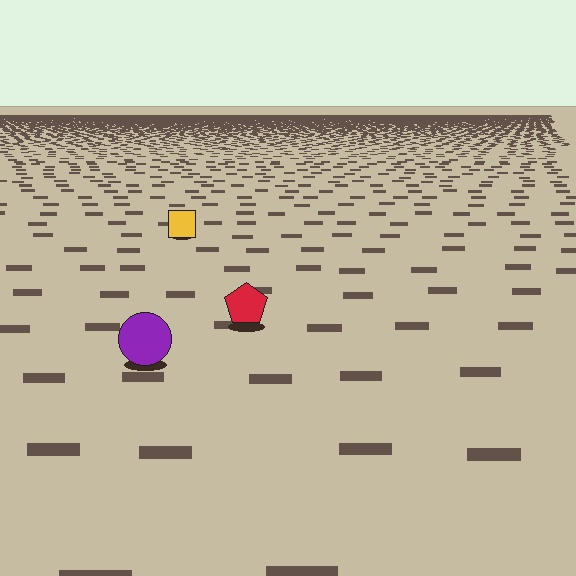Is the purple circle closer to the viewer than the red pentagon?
Yes. The purple circle is closer — you can tell from the texture gradient: the ground texture is coarser near it.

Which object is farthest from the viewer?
The yellow square is farthest from the viewer. It appears smaller and the ground texture around it is denser.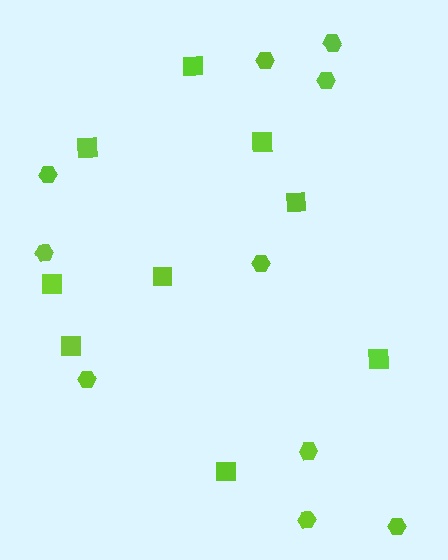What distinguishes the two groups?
There are 2 groups: one group of hexagons (10) and one group of squares (9).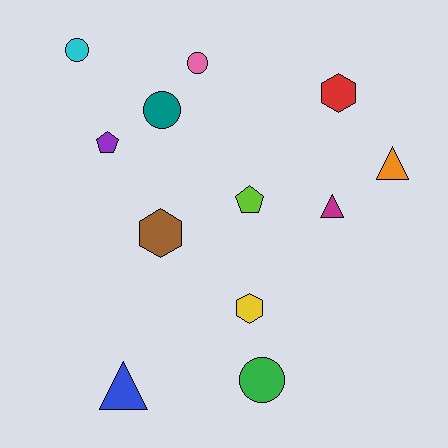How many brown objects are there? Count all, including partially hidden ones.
There is 1 brown object.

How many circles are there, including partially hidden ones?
There are 4 circles.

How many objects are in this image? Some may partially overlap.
There are 12 objects.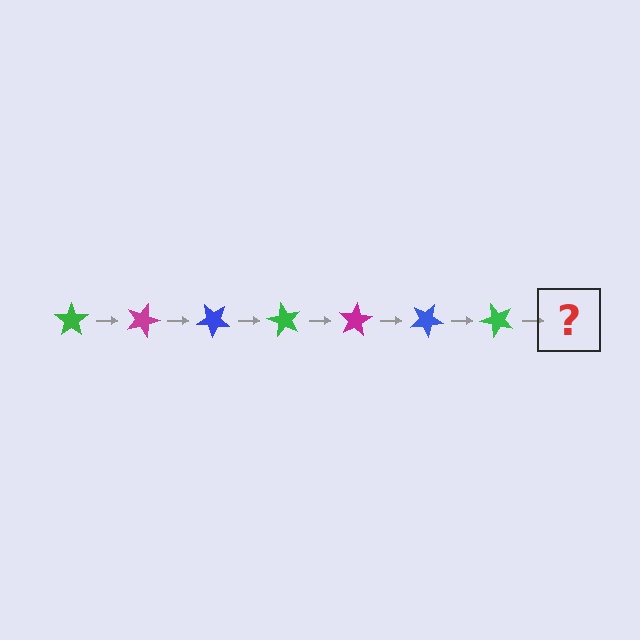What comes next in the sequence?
The next element should be a magenta star, rotated 140 degrees from the start.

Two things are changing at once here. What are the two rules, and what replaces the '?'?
The two rules are that it rotates 20 degrees each step and the color cycles through green, magenta, and blue. The '?' should be a magenta star, rotated 140 degrees from the start.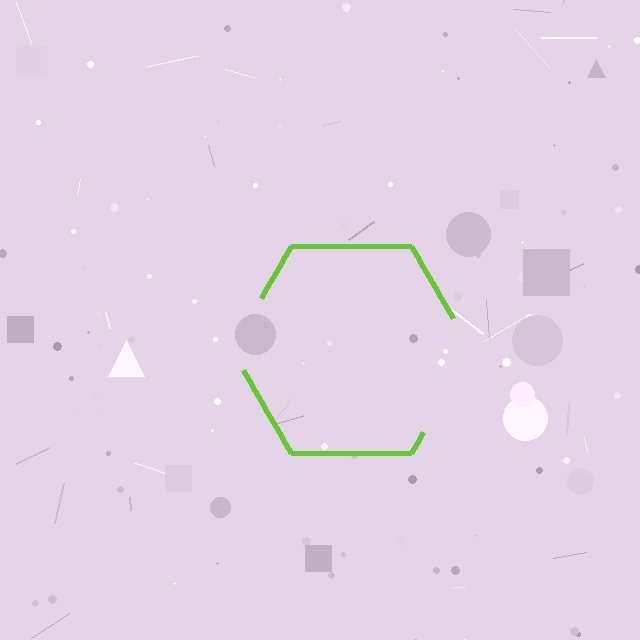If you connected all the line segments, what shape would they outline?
They would outline a hexagon.